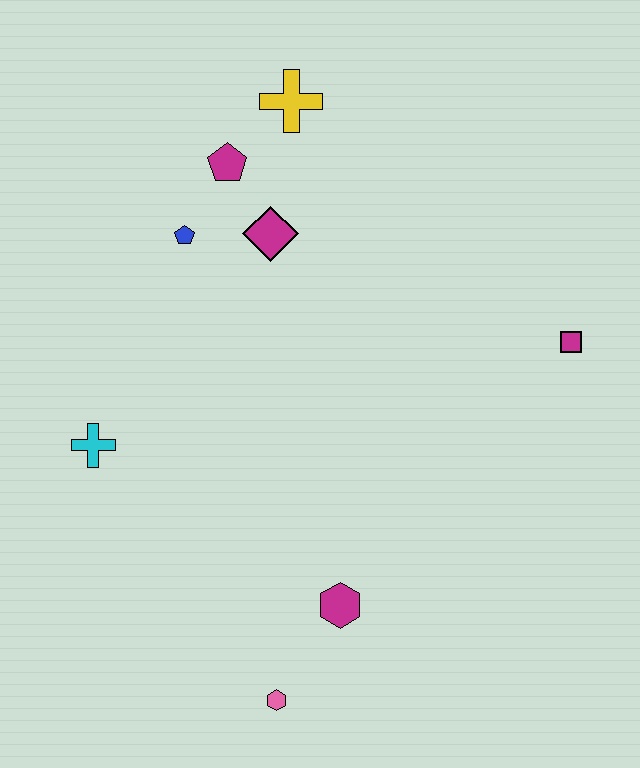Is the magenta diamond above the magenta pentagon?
No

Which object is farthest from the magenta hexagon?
The yellow cross is farthest from the magenta hexagon.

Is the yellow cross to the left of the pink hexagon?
No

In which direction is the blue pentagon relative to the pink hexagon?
The blue pentagon is above the pink hexagon.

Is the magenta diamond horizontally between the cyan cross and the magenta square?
Yes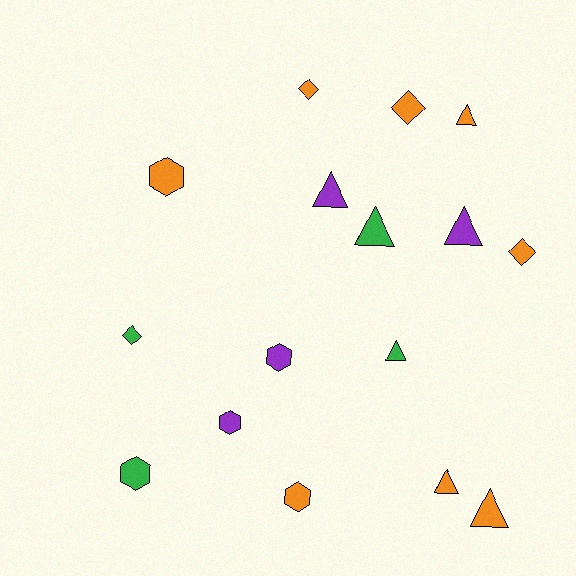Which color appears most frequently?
Orange, with 8 objects.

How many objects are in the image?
There are 16 objects.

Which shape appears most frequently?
Triangle, with 7 objects.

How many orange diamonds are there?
There are 3 orange diamonds.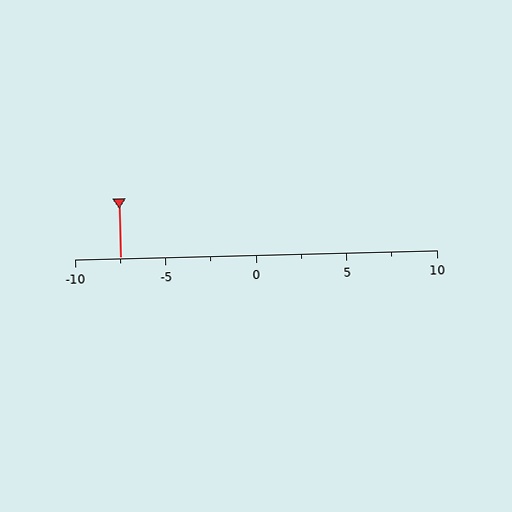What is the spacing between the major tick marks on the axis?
The major ticks are spaced 5 apart.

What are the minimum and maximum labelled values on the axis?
The axis runs from -10 to 10.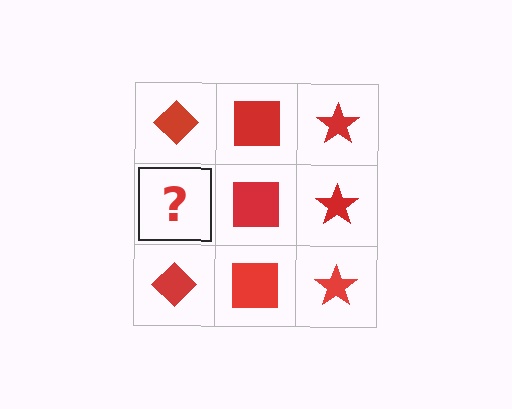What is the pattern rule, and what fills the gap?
The rule is that each column has a consistent shape. The gap should be filled with a red diamond.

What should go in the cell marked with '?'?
The missing cell should contain a red diamond.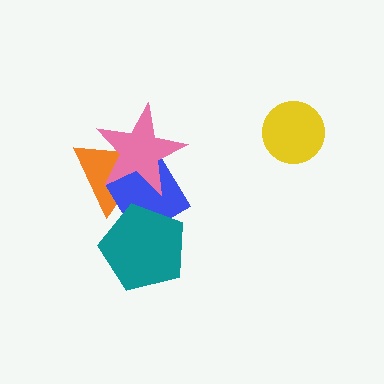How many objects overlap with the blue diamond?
3 objects overlap with the blue diamond.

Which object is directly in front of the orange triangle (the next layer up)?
The blue diamond is directly in front of the orange triangle.